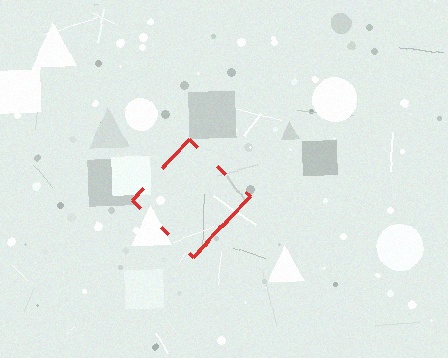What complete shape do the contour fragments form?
The contour fragments form a diamond.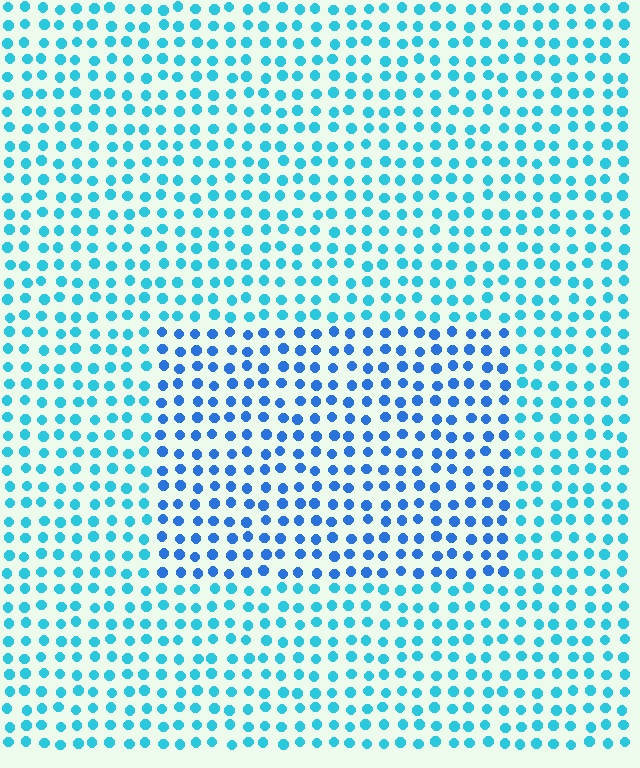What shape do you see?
I see a rectangle.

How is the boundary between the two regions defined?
The boundary is defined purely by a slight shift in hue (about 29 degrees). Spacing, size, and orientation are identical on both sides.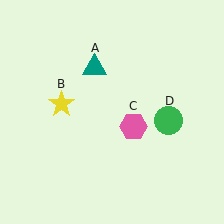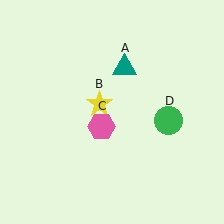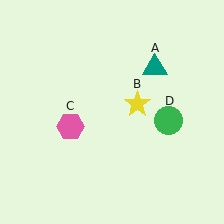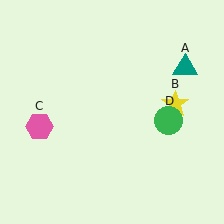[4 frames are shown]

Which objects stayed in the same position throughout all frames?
Green circle (object D) remained stationary.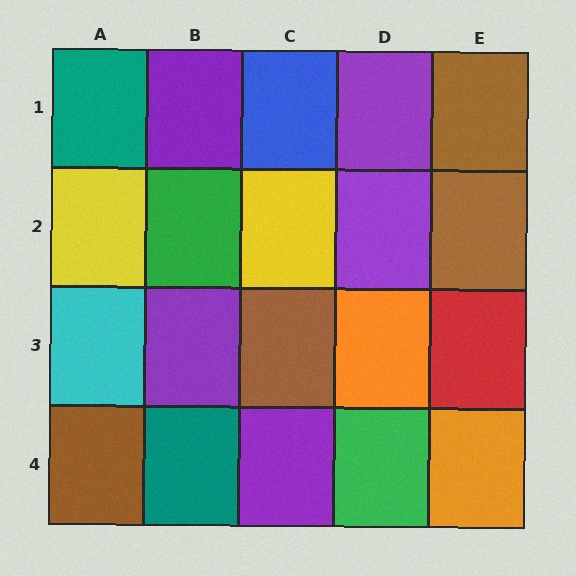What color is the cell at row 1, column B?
Purple.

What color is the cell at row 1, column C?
Blue.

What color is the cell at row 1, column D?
Purple.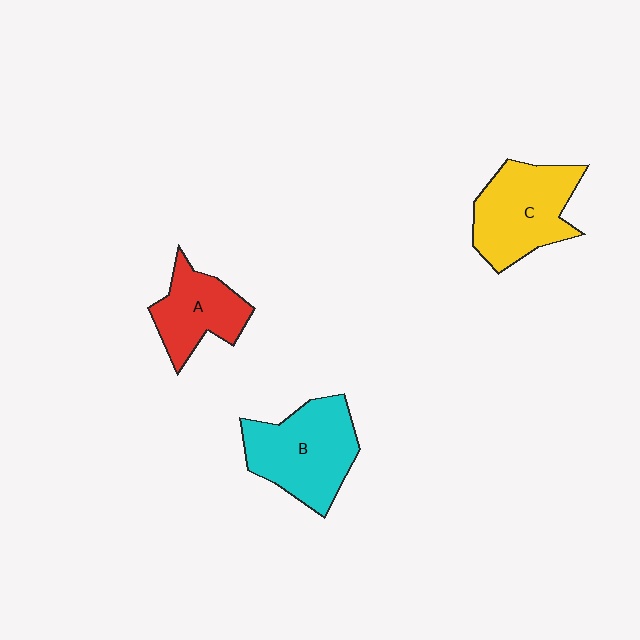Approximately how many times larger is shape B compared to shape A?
Approximately 1.4 times.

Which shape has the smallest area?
Shape A (red).